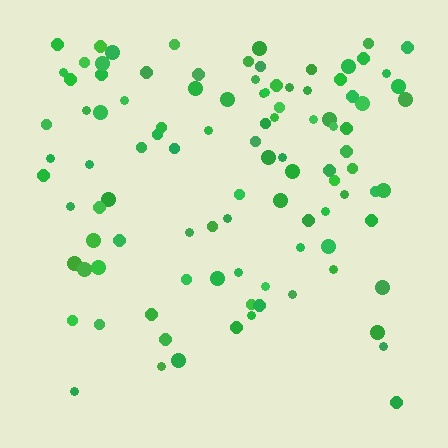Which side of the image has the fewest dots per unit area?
The bottom.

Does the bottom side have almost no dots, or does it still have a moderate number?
Still a moderate number, just noticeably fewer than the top.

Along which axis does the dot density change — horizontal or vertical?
Vertical.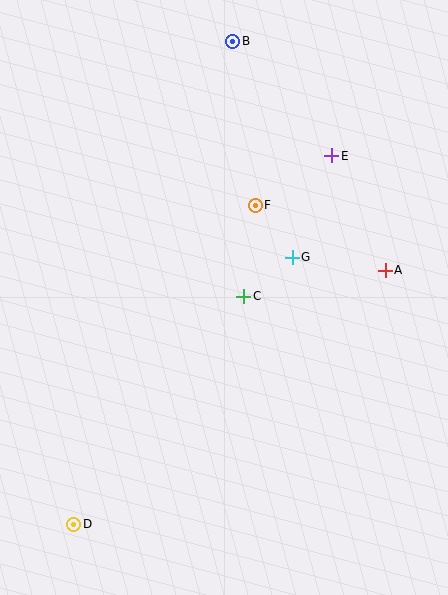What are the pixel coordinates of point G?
Point G is at (292, 257).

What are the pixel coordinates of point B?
Point B is at (233, 41).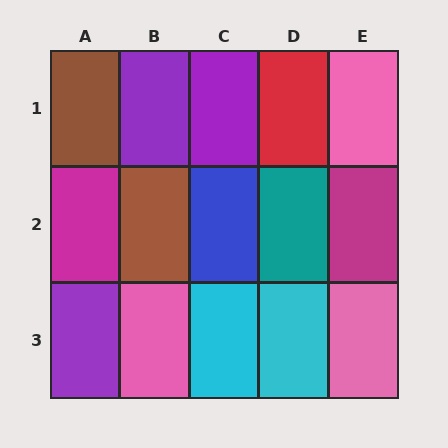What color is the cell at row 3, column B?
Pink.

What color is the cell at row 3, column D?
Cyan.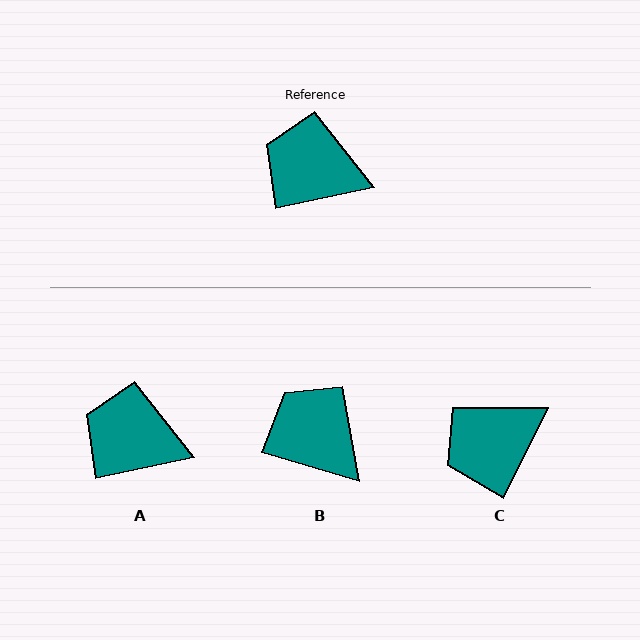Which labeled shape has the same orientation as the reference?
A.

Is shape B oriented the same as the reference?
No, it is off by about 28 degrees.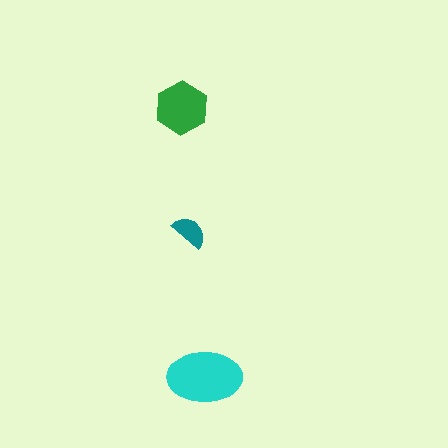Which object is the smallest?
The teal semicircle.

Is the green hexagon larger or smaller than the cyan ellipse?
Smaller.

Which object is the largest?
The cyan ellipse.